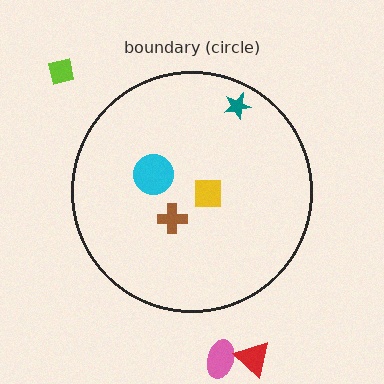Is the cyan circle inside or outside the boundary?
Inside.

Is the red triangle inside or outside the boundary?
Outside.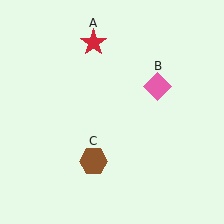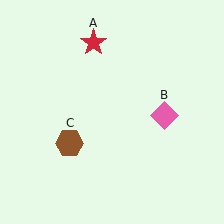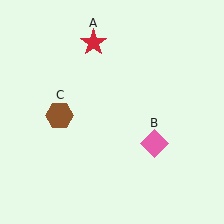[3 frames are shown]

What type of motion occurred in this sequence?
The pink diamond (object B), brown hexagon (object C) rotated clockwise around the center of the scene.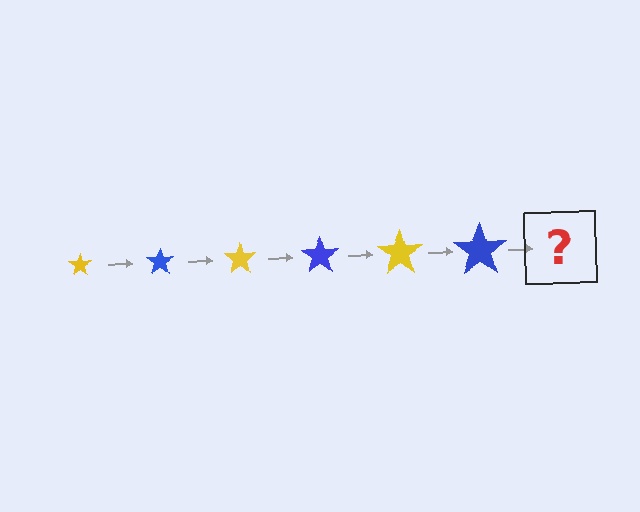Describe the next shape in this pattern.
It should be a yellow star, larger than the previous one.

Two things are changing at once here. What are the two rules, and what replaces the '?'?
The two rules are that the star grows larger each step and the color cycles through yellow and blue. The '?' should be a yellow star, larger than the previous one.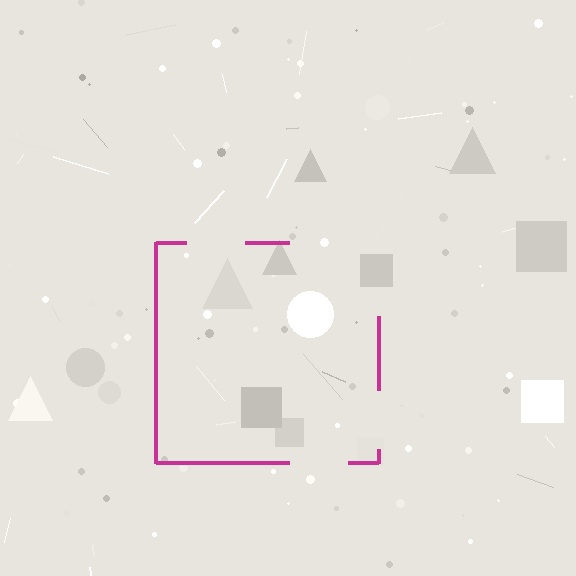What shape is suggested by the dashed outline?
The dashed outline suggests a square.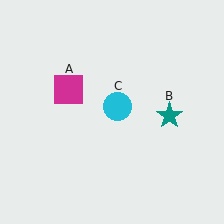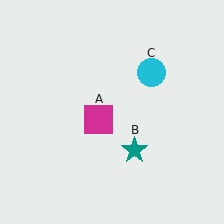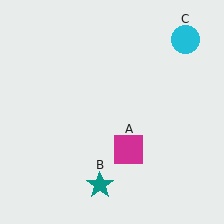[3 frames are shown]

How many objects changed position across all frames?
3 objects changed position: magenta square (object A), teal star (object B), cyan circle (object C).